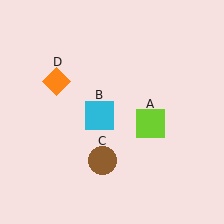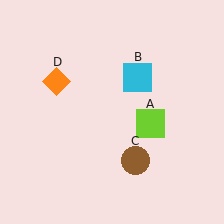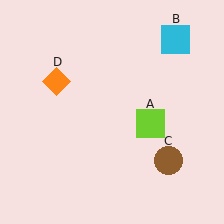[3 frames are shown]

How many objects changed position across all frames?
2 objects changed position: cyan square (object B), brown circle (object C).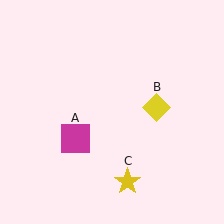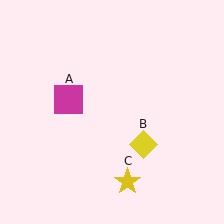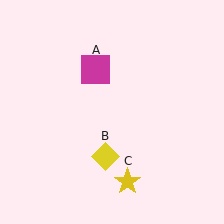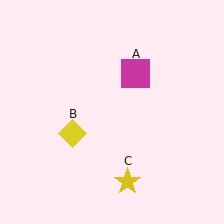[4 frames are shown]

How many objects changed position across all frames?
2 objects changed position: magenta square (object A), yellow diamond (object B).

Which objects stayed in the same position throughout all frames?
Yellow star (object C) remained stationary.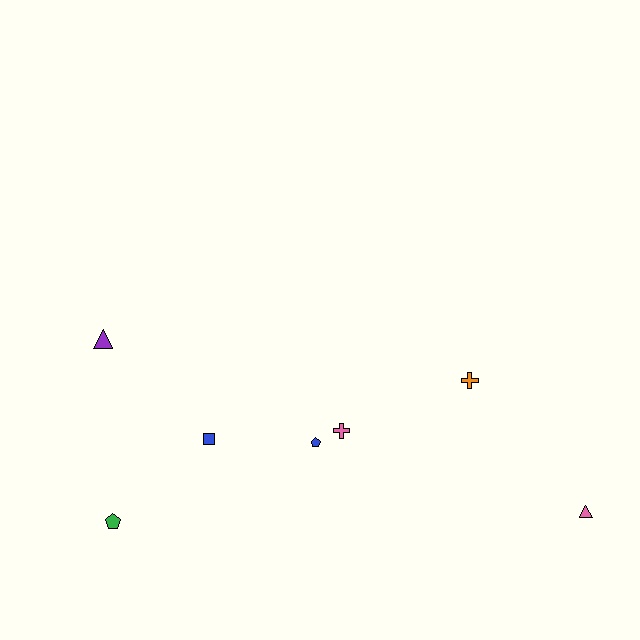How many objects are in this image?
There are 7 objects.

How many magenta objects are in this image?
There are no magenta objects.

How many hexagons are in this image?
There are no hexagons.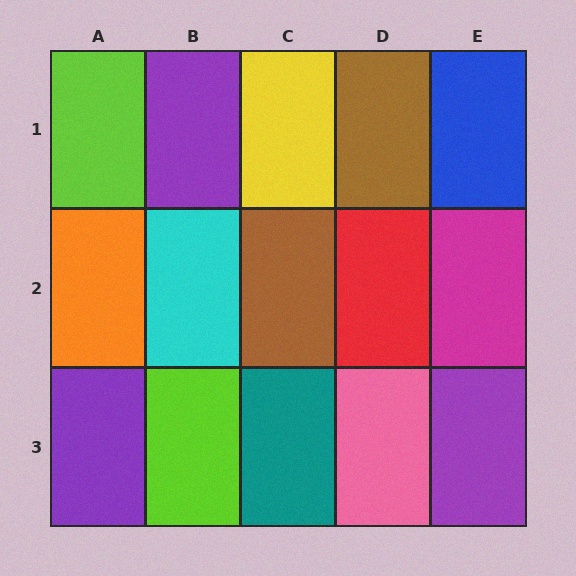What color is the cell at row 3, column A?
Purple.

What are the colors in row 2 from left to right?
Orange, cyan, brown, red, magenta.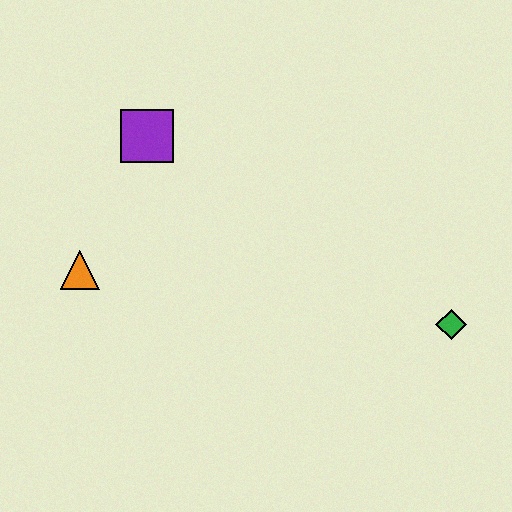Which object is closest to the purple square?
The orange triangle is closest to the purple square.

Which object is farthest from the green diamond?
The orange triangle is farthest from the green diamond.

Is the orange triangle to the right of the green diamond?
No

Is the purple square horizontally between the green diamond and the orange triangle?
Yes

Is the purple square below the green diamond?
No